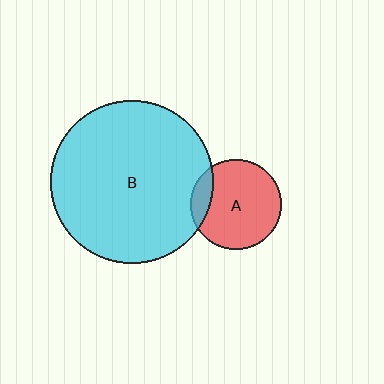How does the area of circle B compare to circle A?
Approximately 3.2 times.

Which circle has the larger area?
Circle B (cyan).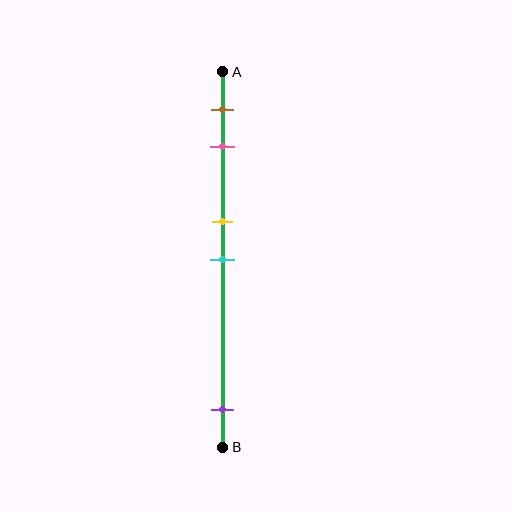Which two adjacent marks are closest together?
The yellow and cyan marks are the closest adjacent pair.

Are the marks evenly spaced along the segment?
No, the marks are not evenly spaced.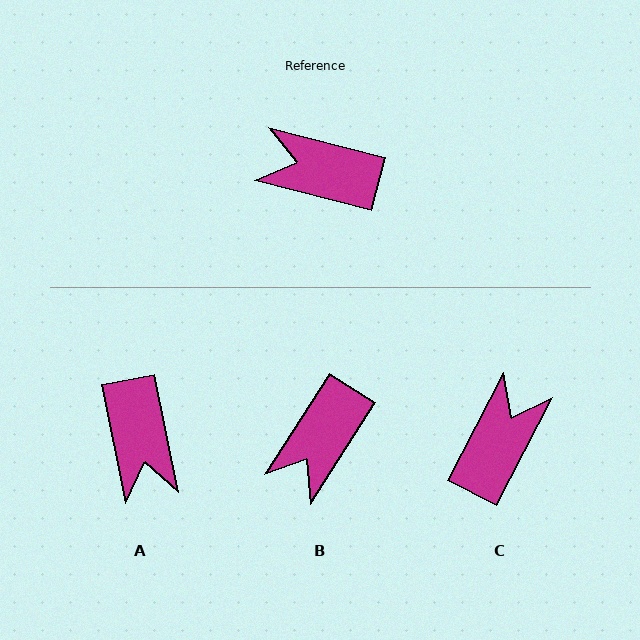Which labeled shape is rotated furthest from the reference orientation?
A, about 116 degrees away.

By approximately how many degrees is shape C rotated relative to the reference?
Approximately 103 degrees clockwise.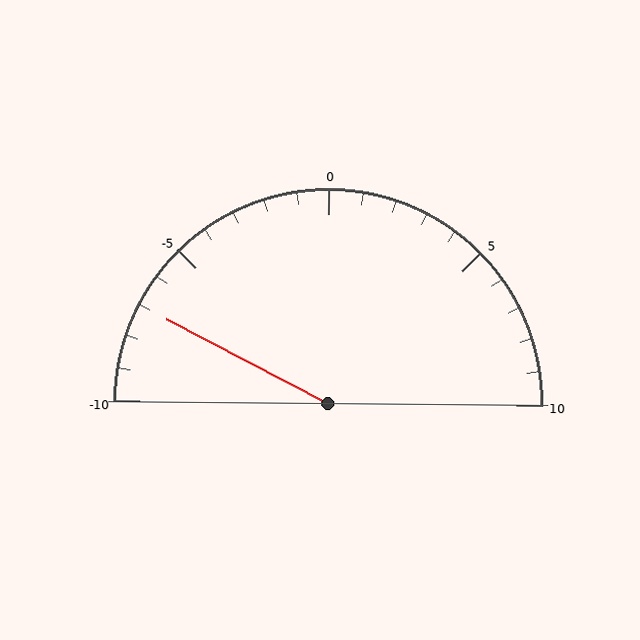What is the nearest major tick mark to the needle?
The nearest major tick mark is -5.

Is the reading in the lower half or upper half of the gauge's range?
The reading is in the lower half of the range (-10 to 10).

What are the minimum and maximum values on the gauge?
The gauge ranges from -10 to 10.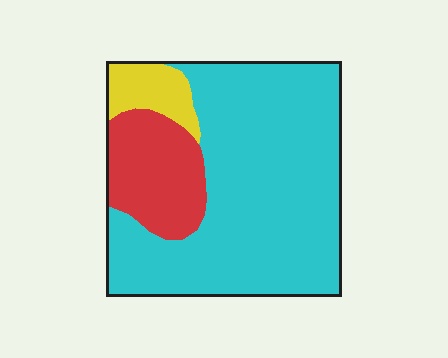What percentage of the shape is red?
Red takes up about one fifth (1/5) of the shape.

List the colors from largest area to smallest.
From largest to smallest: cyan, red, yellow.